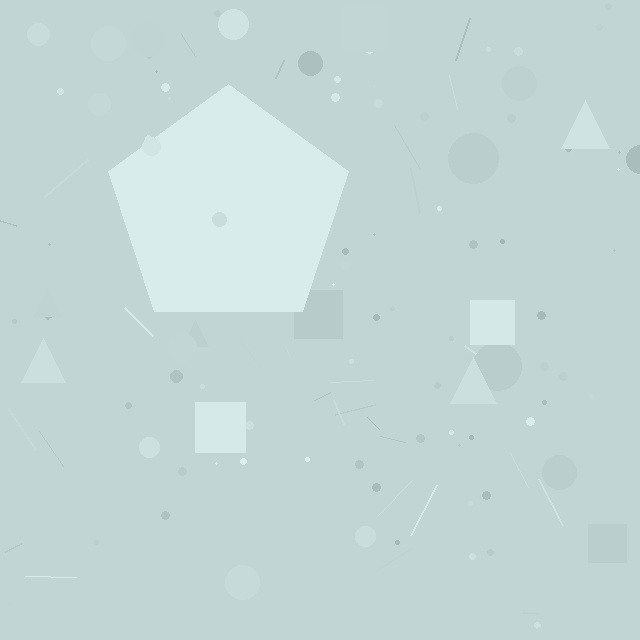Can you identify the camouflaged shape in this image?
The camouflaged shape is a pentagon.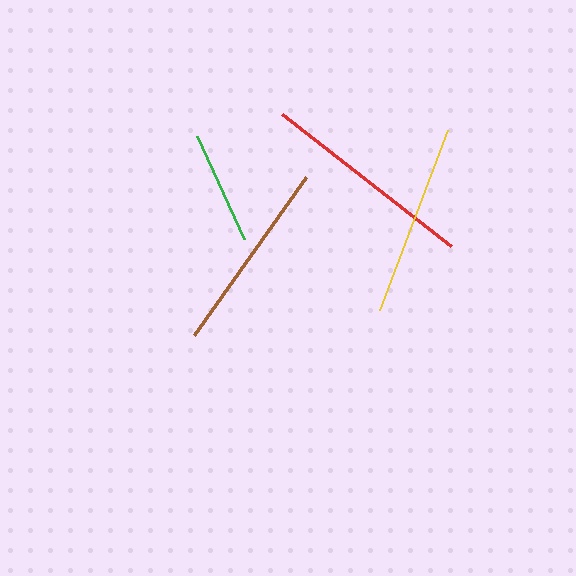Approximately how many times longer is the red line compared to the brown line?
The red line is approximately 1.1 times the length of the brown line.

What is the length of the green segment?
The green segment is approximately 113 pixels long.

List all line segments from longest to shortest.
From longest to shortest: red, brown, yellow, green.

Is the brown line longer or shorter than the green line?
The brown line is longer than the green line.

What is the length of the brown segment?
The brown segment is approximately 194 pixels long.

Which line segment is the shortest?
The green line is the shortest at approximately 113 pixels.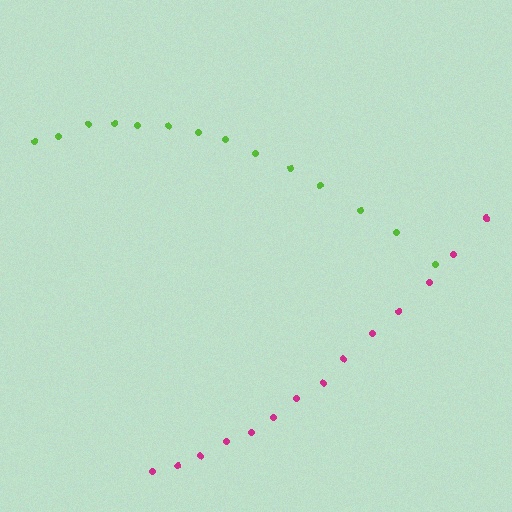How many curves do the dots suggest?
There are 2 distinct paths.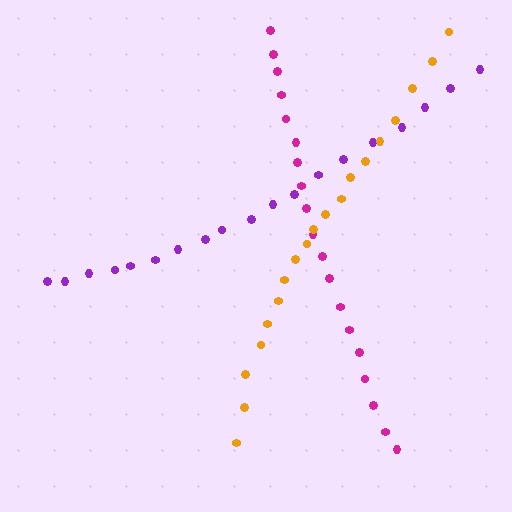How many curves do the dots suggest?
There are 3 distinct paths.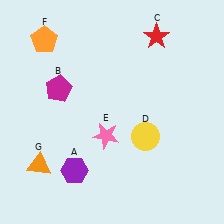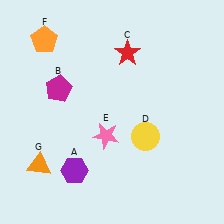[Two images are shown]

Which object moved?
The red star (C) moved left.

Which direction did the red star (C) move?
The red star (C) moved left.